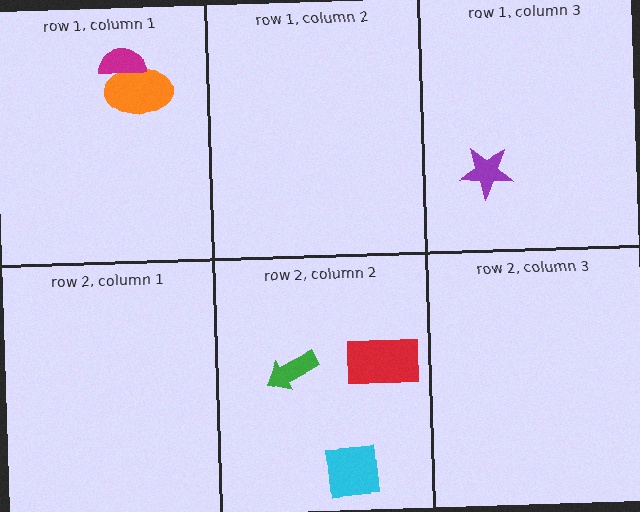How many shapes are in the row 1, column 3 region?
1.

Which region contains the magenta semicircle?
The row 1, column 1 region.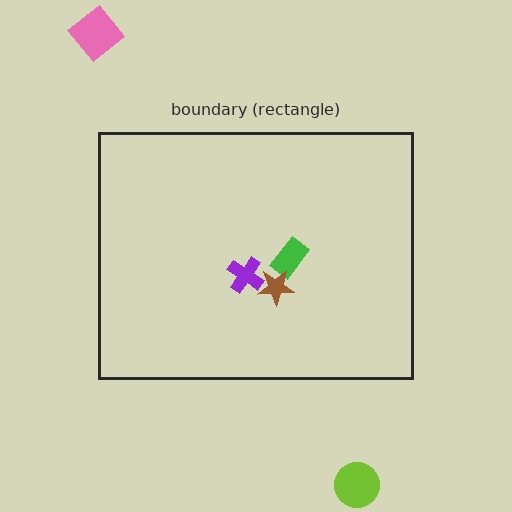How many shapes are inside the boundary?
3 inside, 2 outside.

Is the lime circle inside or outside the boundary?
Outside.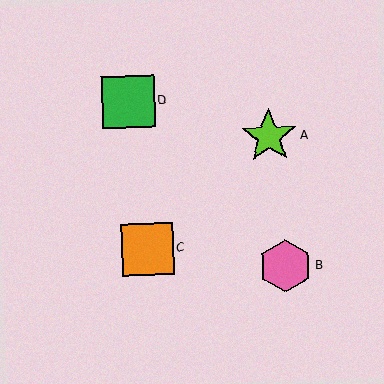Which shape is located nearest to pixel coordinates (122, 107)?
The green square (labeled D) at (129, 102) is nearest to that location.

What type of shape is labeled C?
Shape C is an orange square.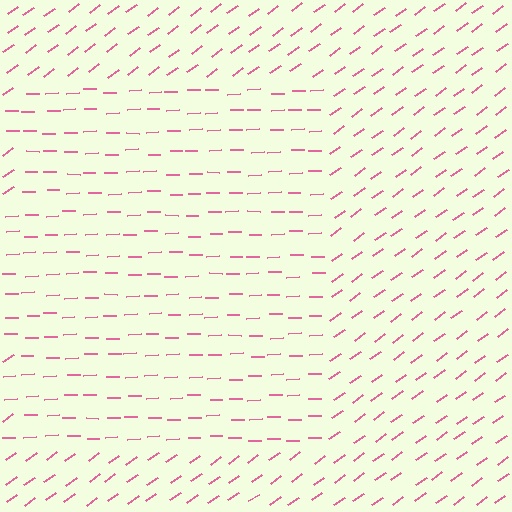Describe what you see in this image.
The image is filled with small pink line segments. A rectangle region in the image has lines oriented differently from the surrounding lines, creating a visible texture boundary.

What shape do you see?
I see a rectangle.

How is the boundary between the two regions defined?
The boundary is defined purely by a change in line orientation (approximately 34 degrees difference). All lines are the same color and thickness.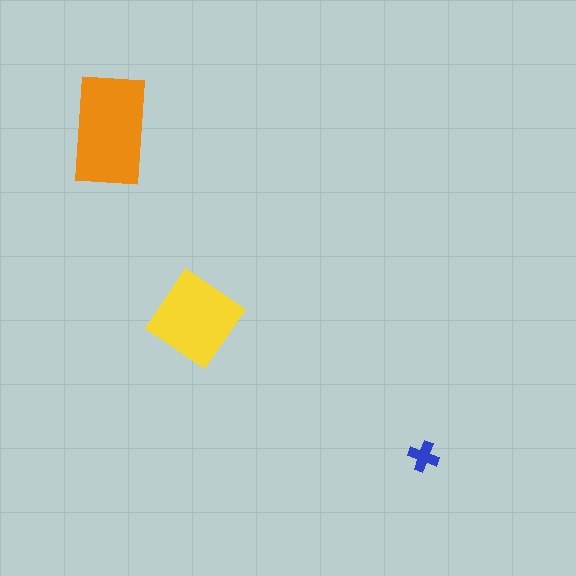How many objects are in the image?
There are 3 objects in the image.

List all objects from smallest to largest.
The blue cross, the yellow diamond, the orange rectangle.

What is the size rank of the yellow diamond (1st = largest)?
2nd.